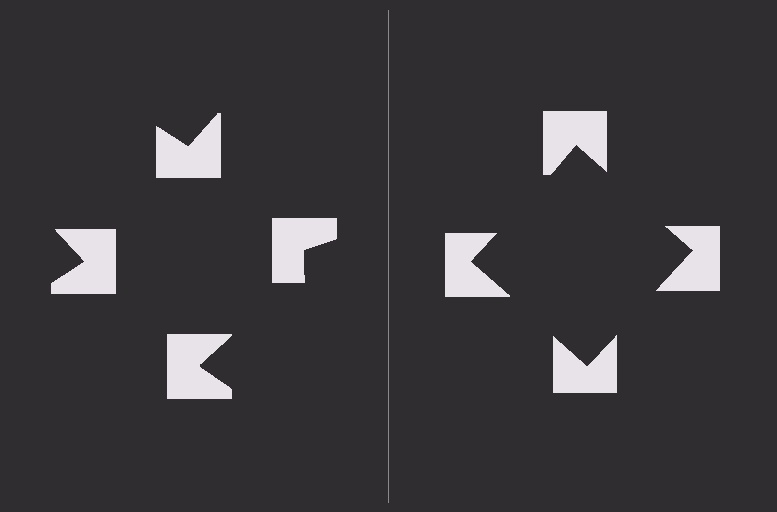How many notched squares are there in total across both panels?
8 — 4 on each side.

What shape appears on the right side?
An illusory square.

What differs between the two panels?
The notched squares are positioned identically on both sides; only the wedge orientations differ. On the right they align to a square; on the left they are misaligned.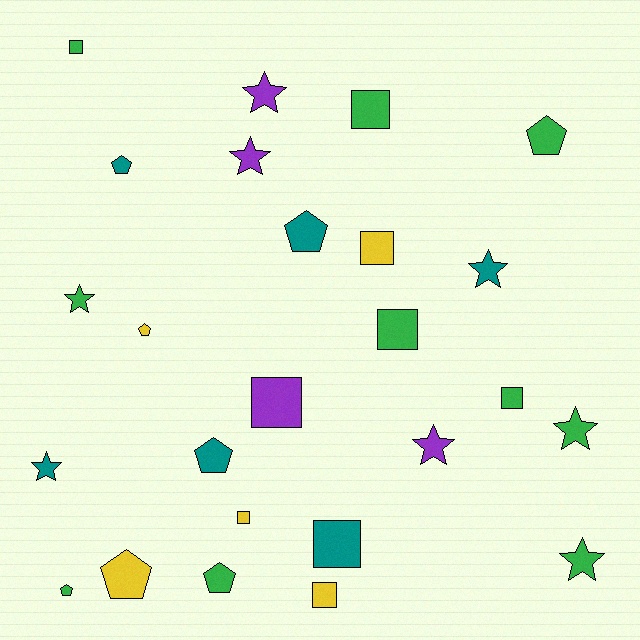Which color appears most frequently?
Green, with 10 objects.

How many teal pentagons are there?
There are 3 teal pentagons.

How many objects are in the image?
There are 25 objects.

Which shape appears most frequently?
Square, with 9 objects.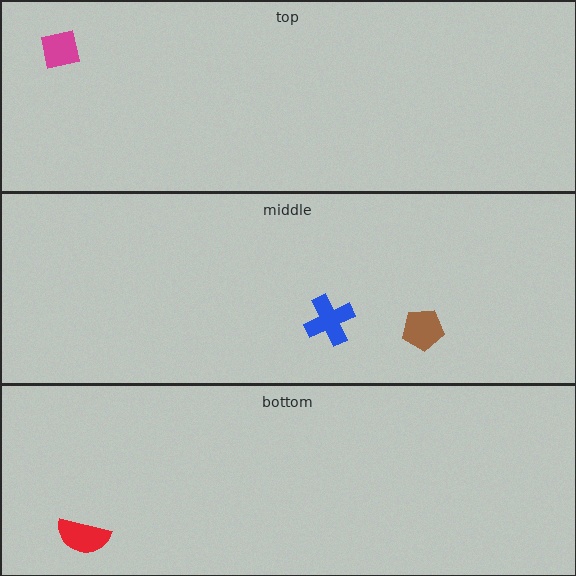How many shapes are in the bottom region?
1.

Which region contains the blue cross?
The middle region.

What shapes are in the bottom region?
The red semicircle.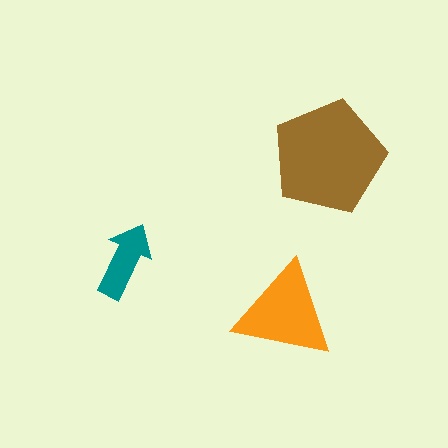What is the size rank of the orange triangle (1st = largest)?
2nd.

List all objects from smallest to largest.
The teal arrow, the orange triangle, the brown pentagon.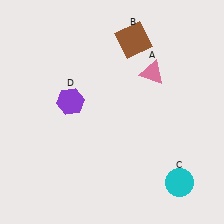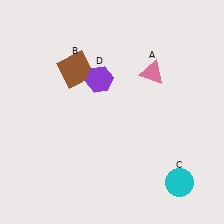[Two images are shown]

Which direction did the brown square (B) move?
The brown square (B) moved left.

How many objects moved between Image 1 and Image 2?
2 objects moved between the two images.